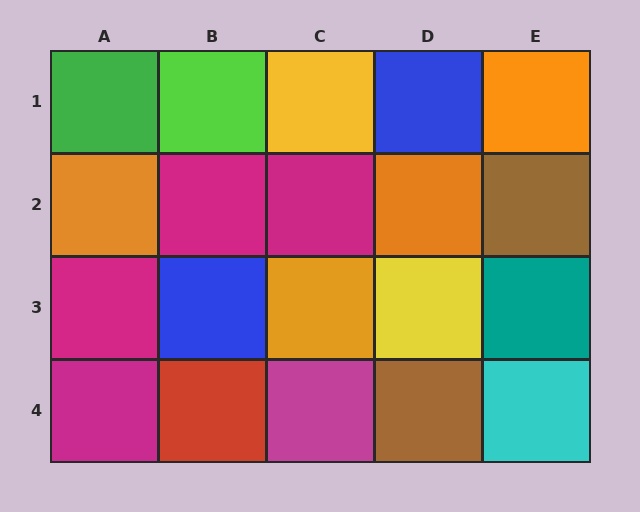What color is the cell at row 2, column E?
Brown.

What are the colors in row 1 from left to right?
Green, lime, yellow, blue, orange.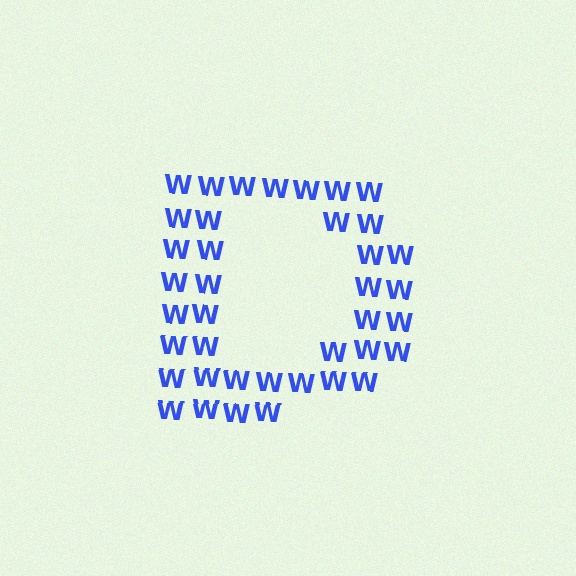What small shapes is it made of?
It is made of small letter W's.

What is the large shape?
The large shape is the letter D.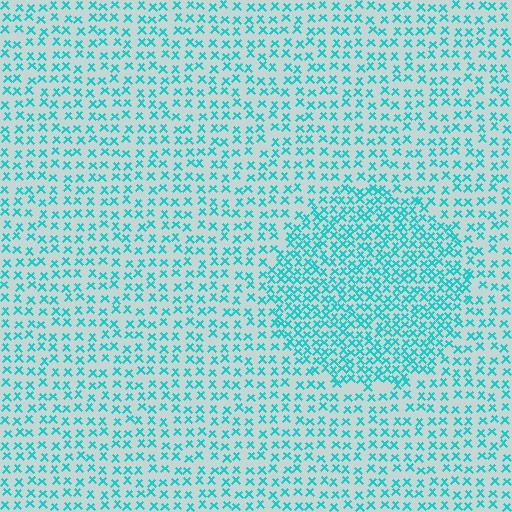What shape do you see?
I see a circle.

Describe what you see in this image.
The image contains small cyan elements arranged at two different densities. A circle-shaped region is visible where the elements are more densely packed than the surrounding area.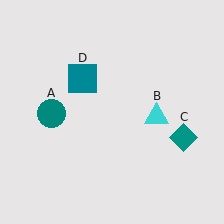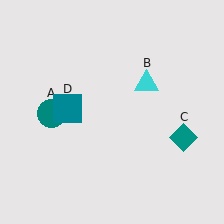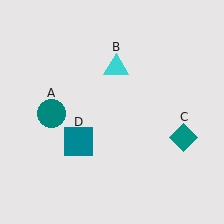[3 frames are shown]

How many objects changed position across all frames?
2 objects changed position: cyan triangle (object B), teal square (object D).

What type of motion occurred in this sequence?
The cyan triangle (object B), teal square (object D) rotated counterclockwise around the center of the scene.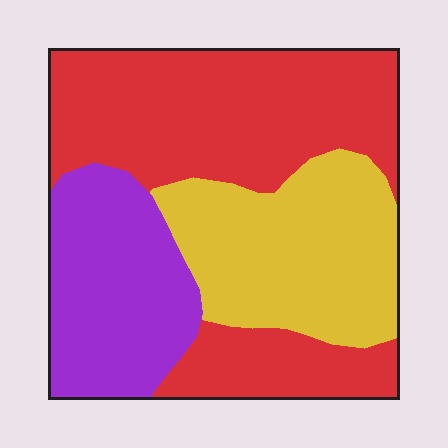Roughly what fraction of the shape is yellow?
Yellow takes up between a quarter and a half of the shape.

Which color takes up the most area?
Red, at roughly 50%.